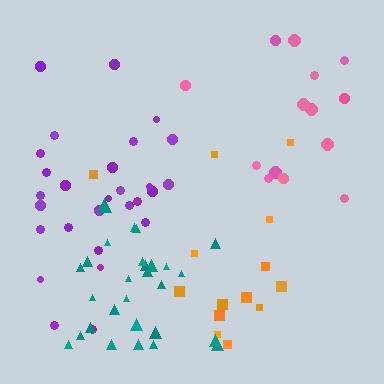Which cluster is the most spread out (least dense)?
Orange.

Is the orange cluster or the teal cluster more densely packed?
Teal.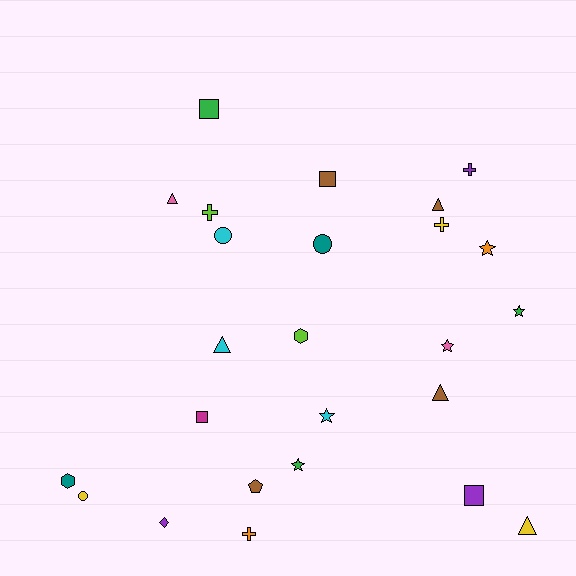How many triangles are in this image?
There are 5 triangles.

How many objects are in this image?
There are 25 objects.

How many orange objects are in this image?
There are 2 orange objects.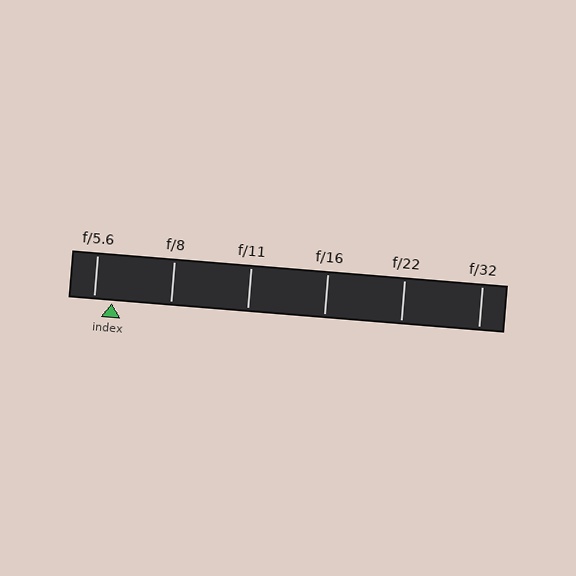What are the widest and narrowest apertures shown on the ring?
The widest aperture shown is f/5.6 and the narrowest is f/32.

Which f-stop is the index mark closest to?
The index mark is closest to f/5.6.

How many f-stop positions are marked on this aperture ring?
There are 6 f-stop positions marked.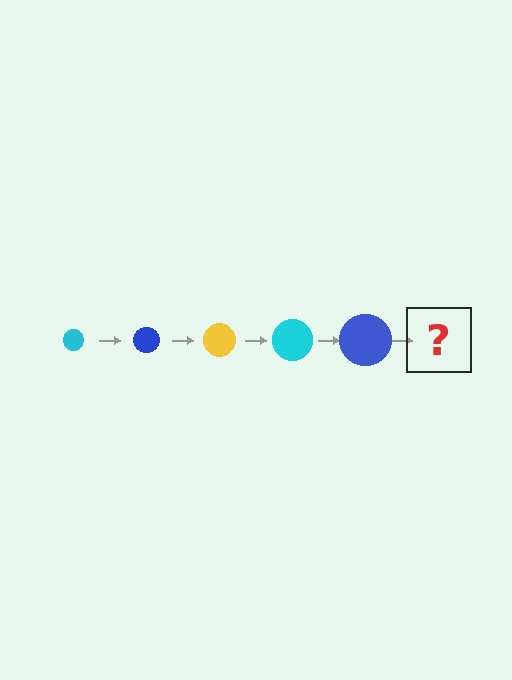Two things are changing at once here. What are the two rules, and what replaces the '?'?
The two rules are that the circle grows larger each step and the color cycles through cyan, blue, and yellow. The '?' should be a yellow circle, larger than the previous one.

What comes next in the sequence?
The next element should be a yellow circle, larger than the previous one.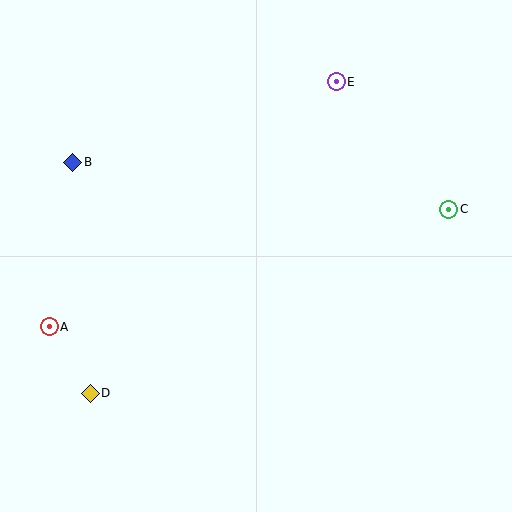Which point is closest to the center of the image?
Point E at (336, 82) is closest to the center.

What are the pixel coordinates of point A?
Point A is at (49, 327).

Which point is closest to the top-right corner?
Point E is closest to the top-right corner.